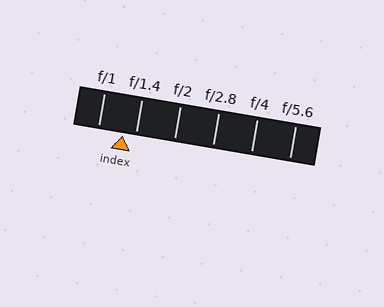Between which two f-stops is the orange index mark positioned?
The index mark is between f/1 and f/1.4.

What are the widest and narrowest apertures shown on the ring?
The widest aperture shown is f/1 and the narrowest is f/5.6.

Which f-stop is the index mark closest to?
The index mark is closest to f/1.4.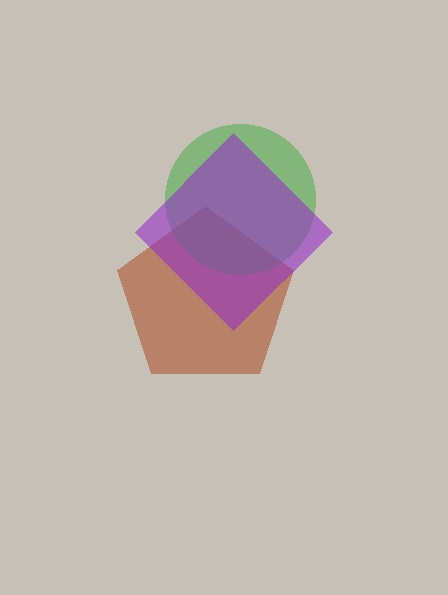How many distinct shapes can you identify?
There are 3 distinct shapes: a brown pentagon, a green circle, a purple diamond.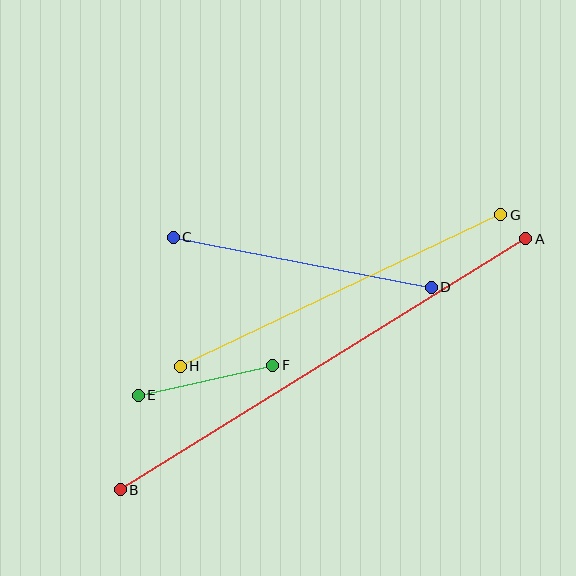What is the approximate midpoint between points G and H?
The midpoint is at approximately (340, 290) pixels.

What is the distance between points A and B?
The distance is approximately 477 pixels.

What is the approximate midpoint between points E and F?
The midpoint is at approximately (206, 380) pixels.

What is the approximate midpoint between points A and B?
The midpoint is at approximately (323, 364) pixels.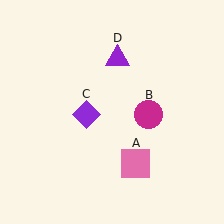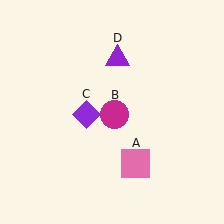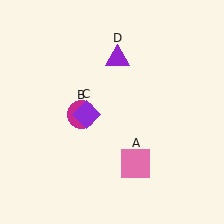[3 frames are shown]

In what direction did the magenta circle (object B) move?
The magenta circle (object B) moved left.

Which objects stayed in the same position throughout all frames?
Pink square (object A) and purple diamond (object C) and purple triangle (object D) remained stationary.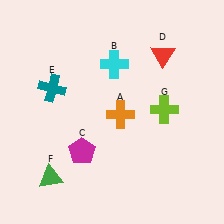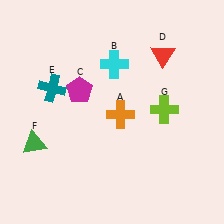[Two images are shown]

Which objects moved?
The objects that moved are: the magenta pentagon (C), the green triangle (F).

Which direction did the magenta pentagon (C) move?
The magenta pentagon (C) moved up.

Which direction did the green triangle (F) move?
The green triangle (F) moved up.